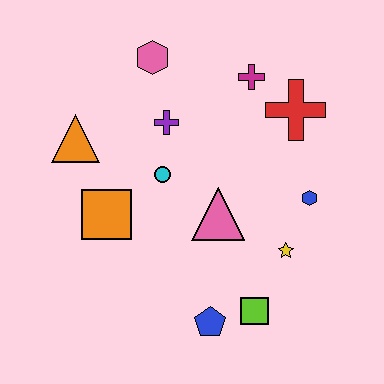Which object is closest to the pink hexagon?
The purple cross is closest to the pink hexagon.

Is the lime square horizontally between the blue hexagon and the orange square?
Yes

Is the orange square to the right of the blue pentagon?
No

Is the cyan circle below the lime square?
No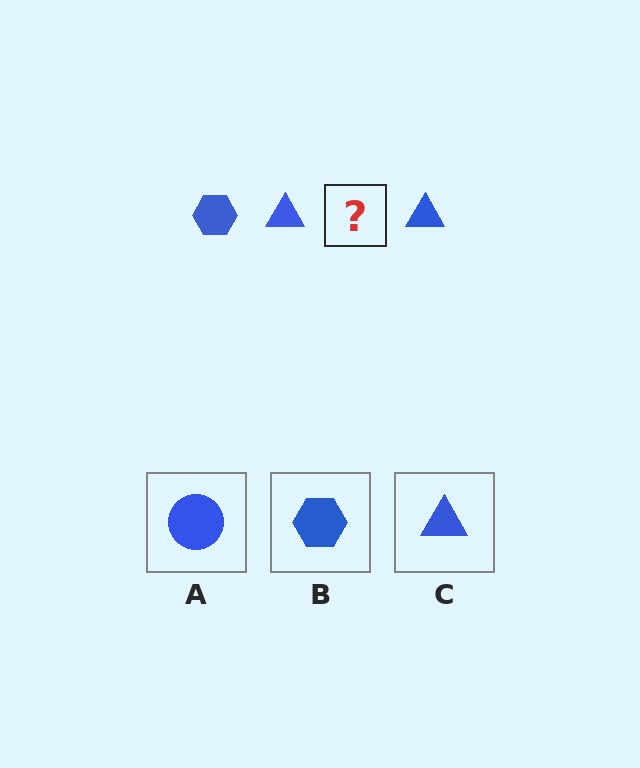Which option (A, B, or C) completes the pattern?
B.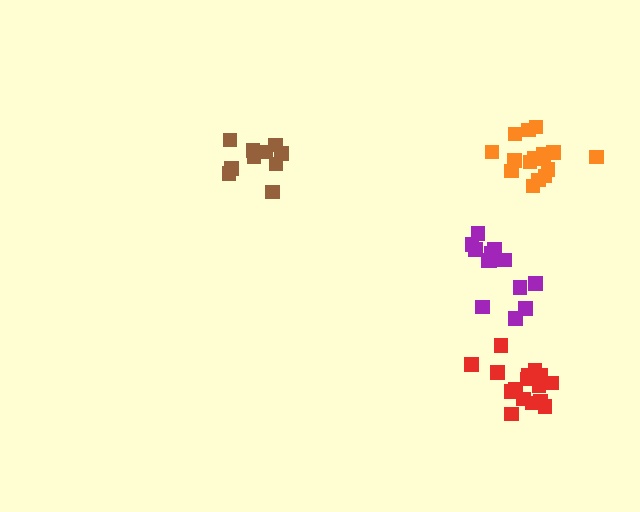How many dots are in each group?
Group 1: 15 dots, Group 2: 10 dots, Group 3: 13 dots, Group 4: 16 dots (54 total).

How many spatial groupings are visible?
There are 4 spatial groupings.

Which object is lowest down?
The red cluster is bottommost.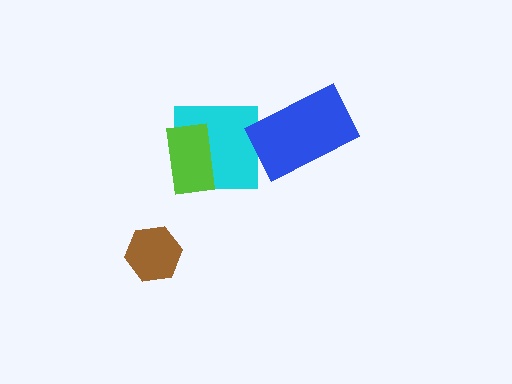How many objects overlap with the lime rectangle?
1 object overlaps with the lime rectangle.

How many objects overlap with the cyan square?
1 object overlaps with the cyan square.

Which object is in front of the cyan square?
The lime rectangle is in front of the cyan square.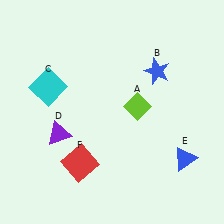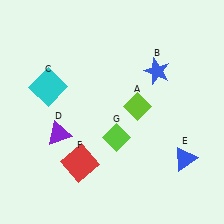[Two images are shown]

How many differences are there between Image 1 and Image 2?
There is 1 difference between the two images.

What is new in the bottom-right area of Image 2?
A lime diamond (G) was added in the bottom-right area of Image 2.